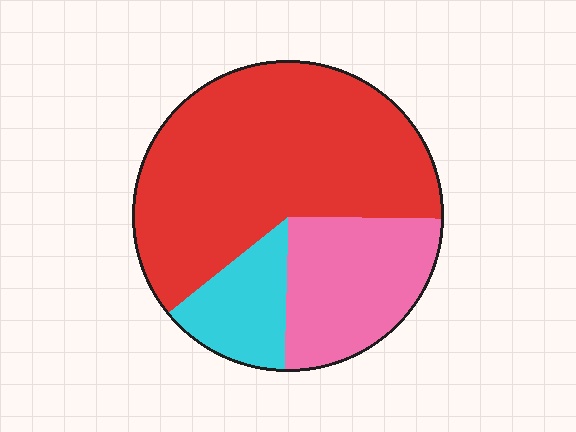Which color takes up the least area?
Cyan, at roughly 15%.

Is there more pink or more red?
Red.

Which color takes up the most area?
Red, at roughly 60%.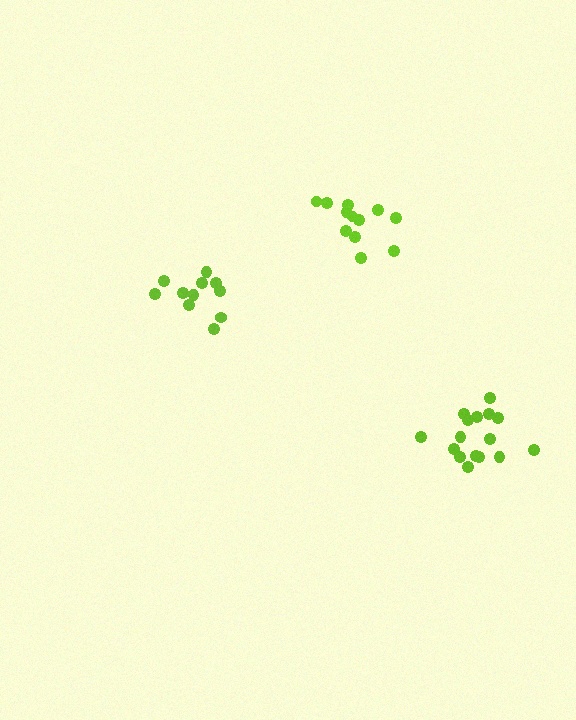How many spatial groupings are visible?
There are 3 spatial groupings.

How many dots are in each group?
Group 1: 16 dots, Group 2: 11 dots, Group 3: 12 dots (39 total).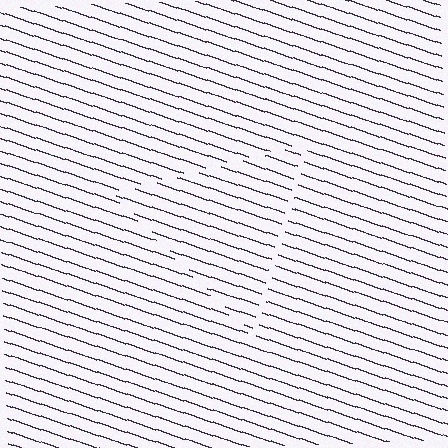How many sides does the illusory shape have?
3 sides — the line-ends trace a triangle.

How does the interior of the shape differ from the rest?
The interior of the shape contains the same grating, shifted by half a period — the contour is defined by the phase discontinuity where line-ends from the inner and outer gratings abut.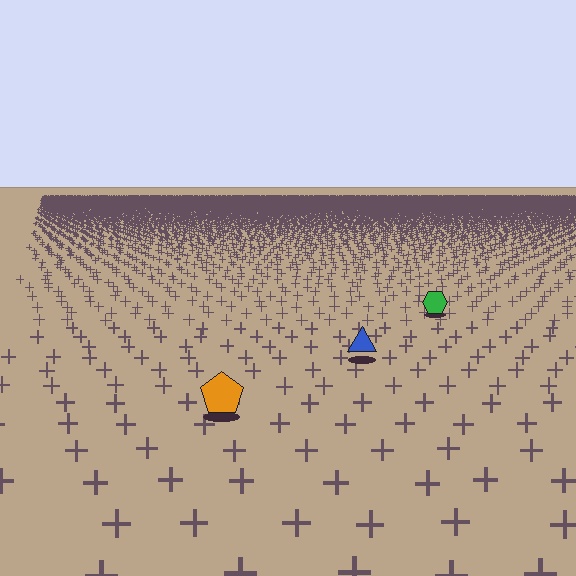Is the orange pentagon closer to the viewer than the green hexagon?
Yes. The orange pentagon is closer — you can tell from the texture gradient: the ground texture is coarser near it.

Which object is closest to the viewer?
The orange pentagon is closest. The texture marks near it are larger and more spread out.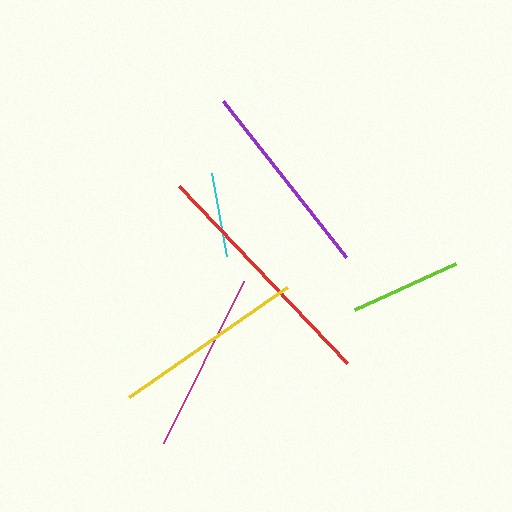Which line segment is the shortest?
The cyan line is the shortest at approximately 84 pixels.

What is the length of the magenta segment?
The magenta segment is approximately 181 pixels long.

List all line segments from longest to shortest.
From longest to shortest: red, purple, yellow, magenta, lime, cyan.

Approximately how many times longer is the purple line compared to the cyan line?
The purple line is approximately 2.4 times the length of the cyan line.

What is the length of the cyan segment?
The cyan segment is approximately 84 pixels long.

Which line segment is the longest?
The red line is the longest at approximately 244 pixels.